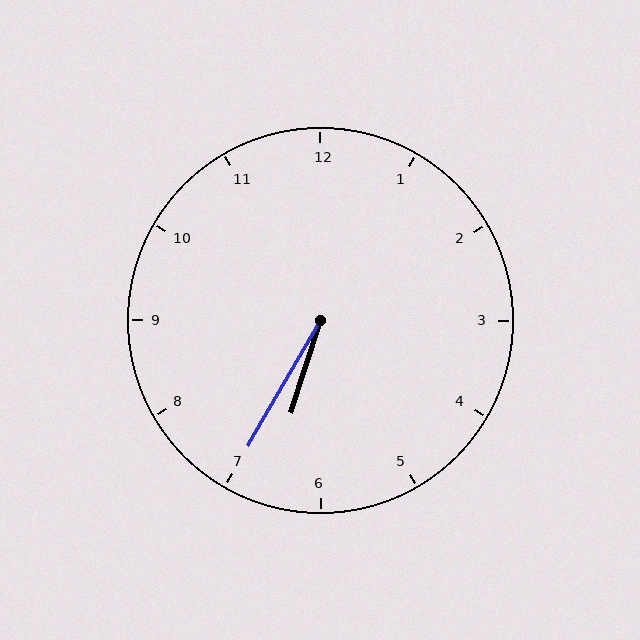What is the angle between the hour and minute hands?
Approximately 12 degrees.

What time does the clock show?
6:35.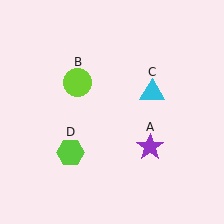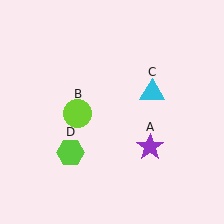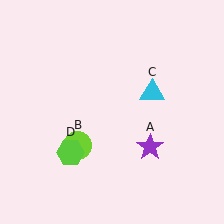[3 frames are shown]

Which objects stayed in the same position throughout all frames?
Purple star (object A) and cyan triangle (object C) and lime hexagon (object D) remained stationary.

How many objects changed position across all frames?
1 object changed position: lime circle (object B).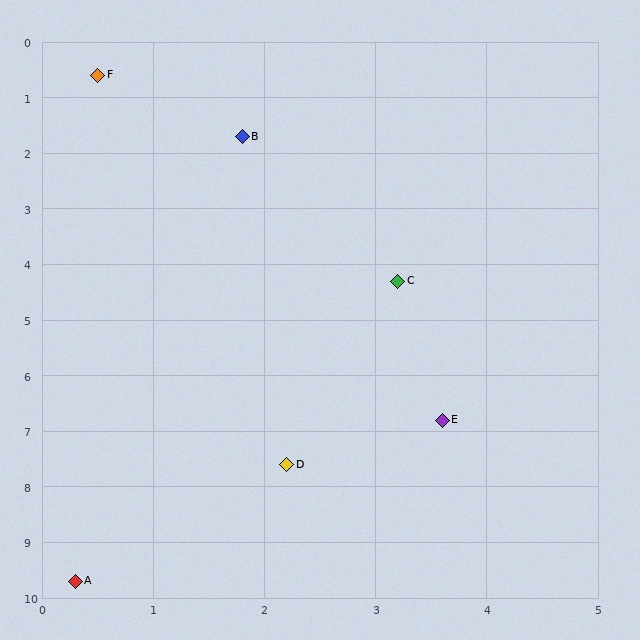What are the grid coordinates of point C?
Point C is at approximately (3.2, 4.3).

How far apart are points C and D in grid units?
Points C and D are about 3.4 grid units apart.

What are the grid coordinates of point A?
Point A is at approximately (0.3, 9.7).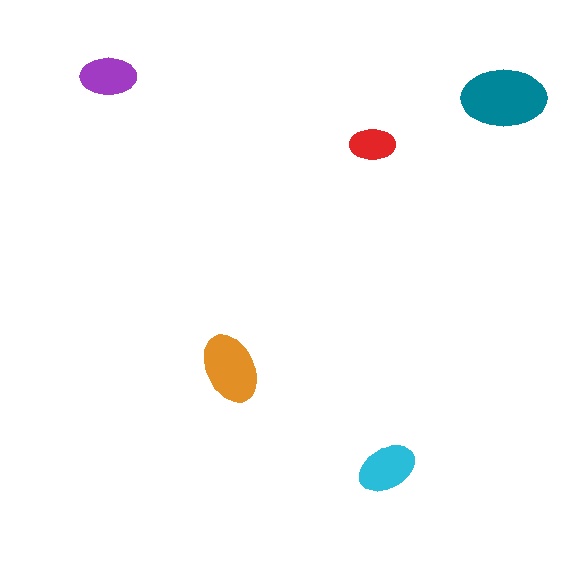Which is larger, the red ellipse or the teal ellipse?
The teal one.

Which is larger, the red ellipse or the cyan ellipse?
The cyan one.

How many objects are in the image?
There are 5 objects in the image.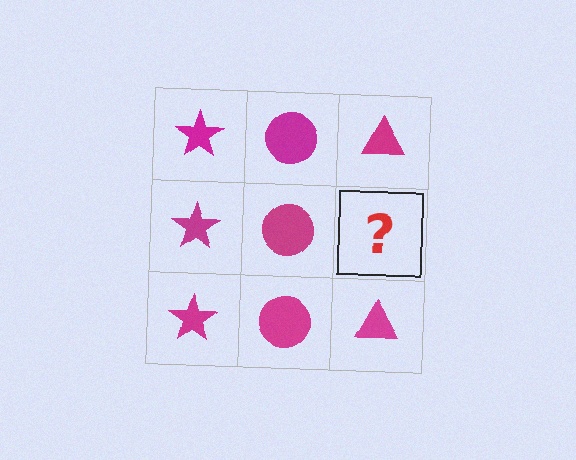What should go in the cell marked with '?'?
The missing cell should contain a magenta triangle.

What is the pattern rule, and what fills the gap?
The rule is that each column has a consistent shape. The gap should be filled with a magenta triangle.